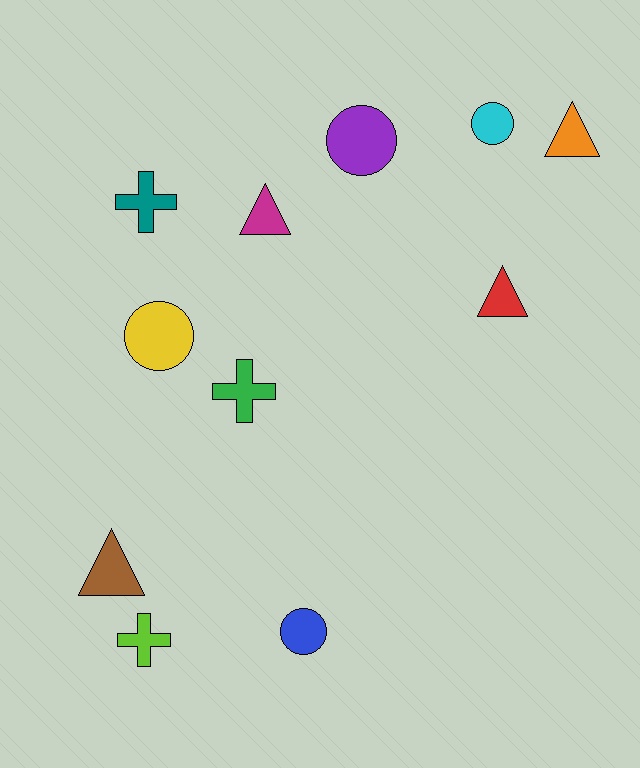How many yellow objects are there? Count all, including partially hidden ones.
There is 1 yellow object.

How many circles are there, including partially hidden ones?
There are 4 circles.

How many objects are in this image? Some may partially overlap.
There are 11 objects.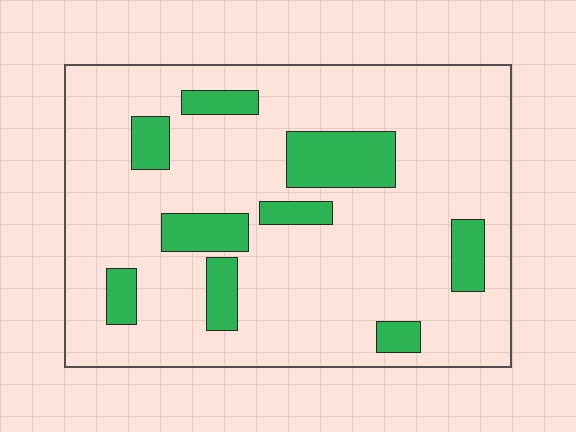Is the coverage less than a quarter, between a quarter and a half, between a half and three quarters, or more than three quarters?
Less than a quarter.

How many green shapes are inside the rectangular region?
9.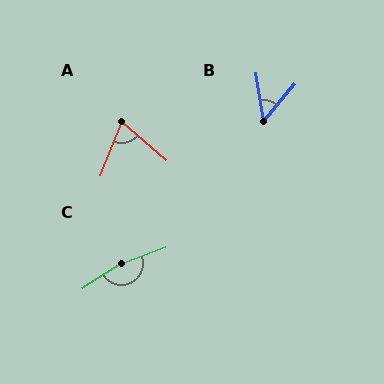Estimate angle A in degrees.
Approximately 70 degrees.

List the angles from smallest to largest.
B (48°), A (70°), C (168°).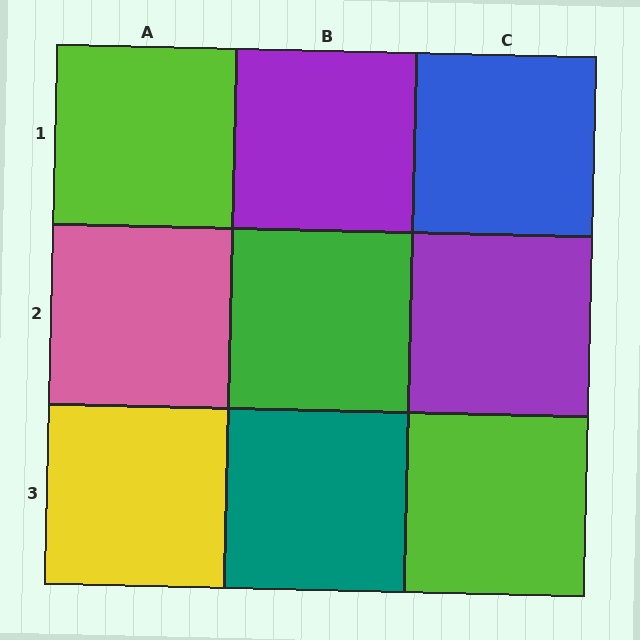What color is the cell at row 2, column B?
Green.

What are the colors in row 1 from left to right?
Lime, purple, blue.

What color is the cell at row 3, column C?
Lime.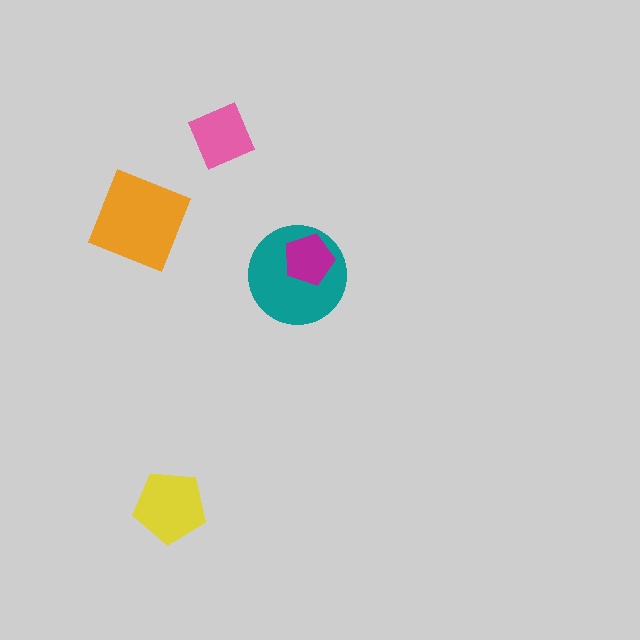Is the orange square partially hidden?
No, no other shape covers it.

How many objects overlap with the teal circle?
1 object overlaps with the teal circle.